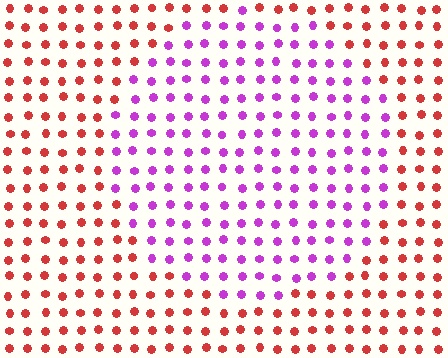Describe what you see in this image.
The image is filled with small red elements in a uniform arrangement. A circle-shaped region is visible where the elements are tinted to a slightly different hue, forming a subtle color boundary.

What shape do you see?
I see a circle.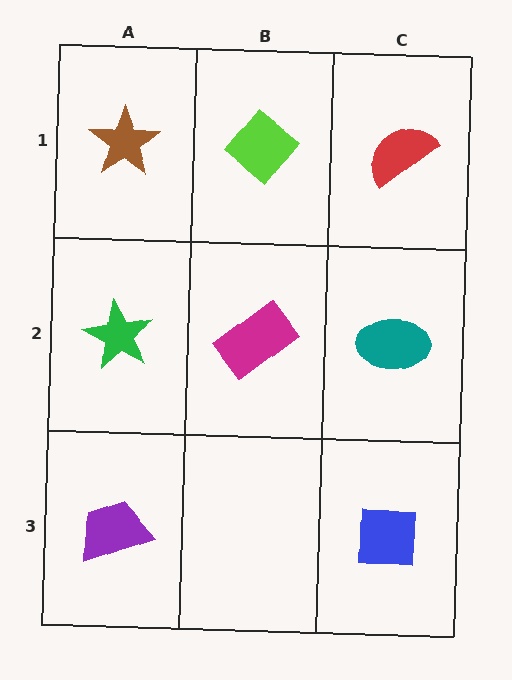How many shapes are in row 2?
3 shapes.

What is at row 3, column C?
A blue square.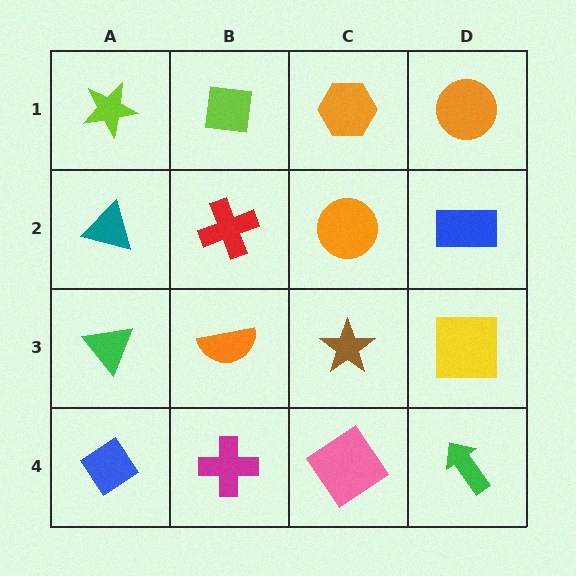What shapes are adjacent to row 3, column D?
A blue rectangle (row 2, column D), a green arrow (row 4, column D), a brown star (row 3, column C).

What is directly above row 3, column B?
A red cross.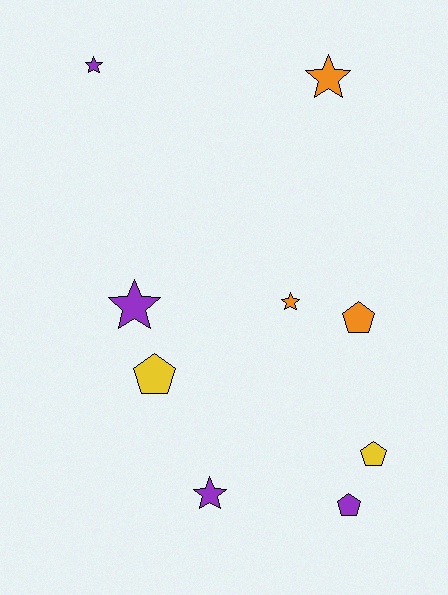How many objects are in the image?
There are 9 objects.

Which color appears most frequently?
Purple, with 4 objects.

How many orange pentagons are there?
There is 1 orange pentagon.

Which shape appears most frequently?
Star, with 5 objects.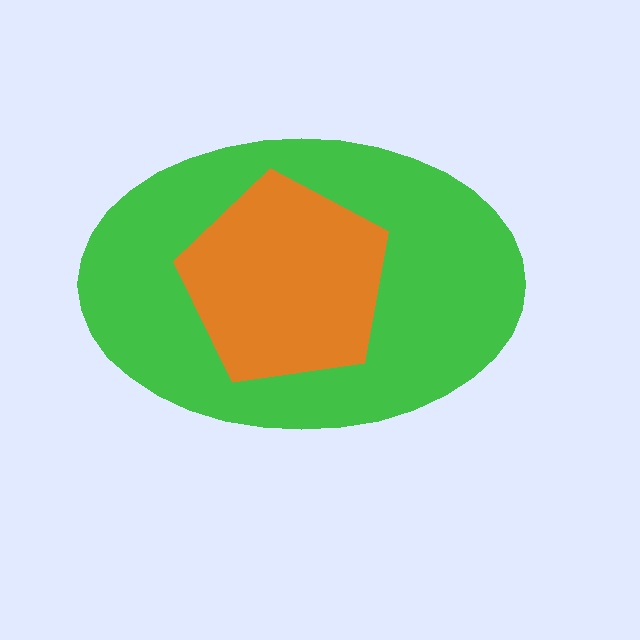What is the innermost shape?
The orange pentagon.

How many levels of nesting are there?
2.